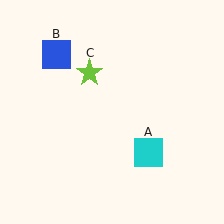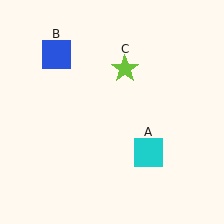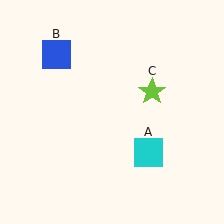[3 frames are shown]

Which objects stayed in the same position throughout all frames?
Cyan square (object A) and blue square (object B) remained stationary.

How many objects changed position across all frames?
1 object changed position: lime star (object C).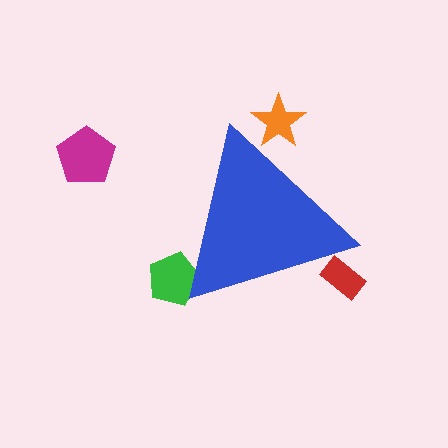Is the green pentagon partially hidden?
Yes, the green pentagon is partially hidden behind the blue triangle.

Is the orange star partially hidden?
Yes, the orange star is partially hidden behind the blue triangle.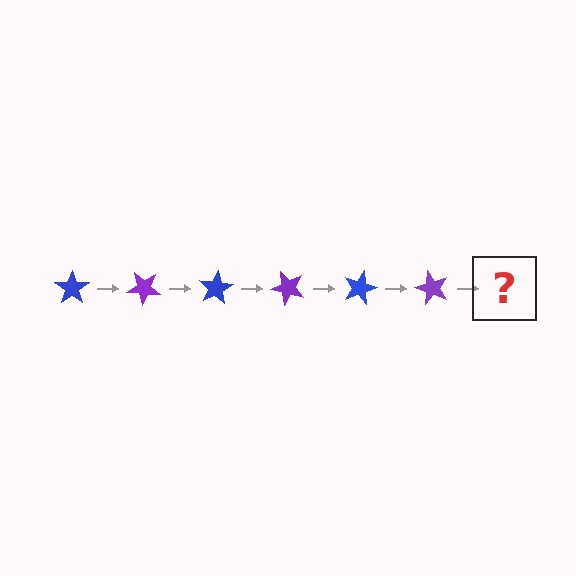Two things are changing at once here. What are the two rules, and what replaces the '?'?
The two rules are that it rotates 40 degrees each step and the color cycles through blue and purple. The '?' should be a blue star, rotated 240 degrees from the start.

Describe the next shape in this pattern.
It should be a blue star, rotated 240 degrees from the start.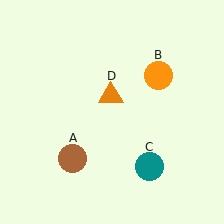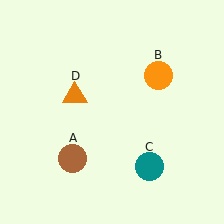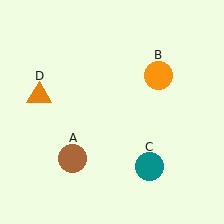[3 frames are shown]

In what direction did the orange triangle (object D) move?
The orange triangle (object D) moved left.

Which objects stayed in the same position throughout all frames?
Brown circle (object A) and orange circle (object B) and teal circle (object C) remained stationary.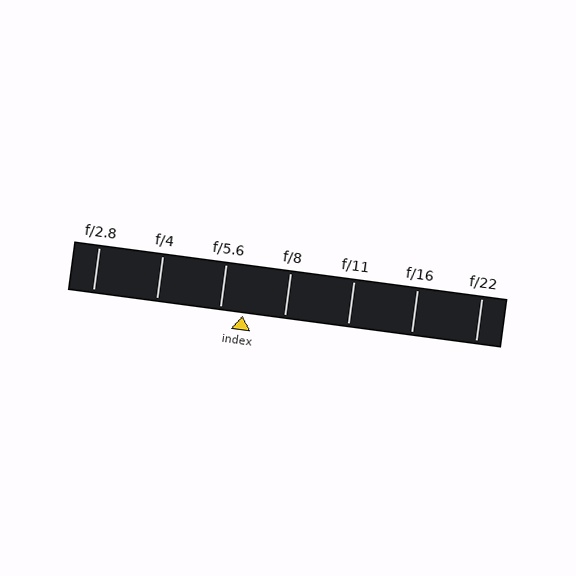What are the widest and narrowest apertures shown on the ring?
The widest aperture shown is f/2.8 and the narrowest is f/22.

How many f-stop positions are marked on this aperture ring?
There are 7 f-stop positions marked.